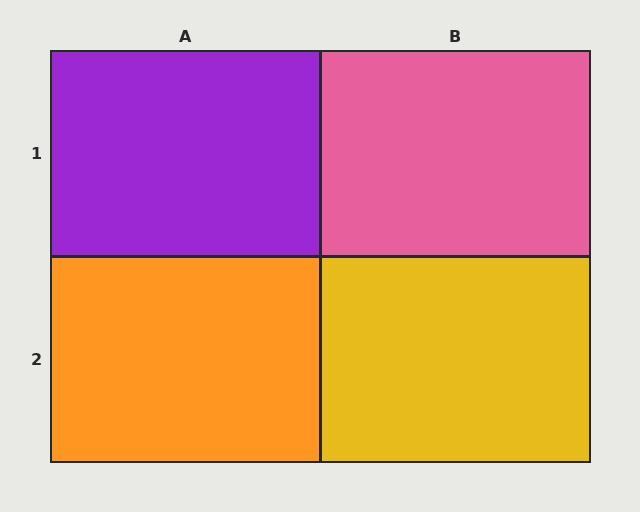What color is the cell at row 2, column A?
Orange.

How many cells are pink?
1 cell is pink.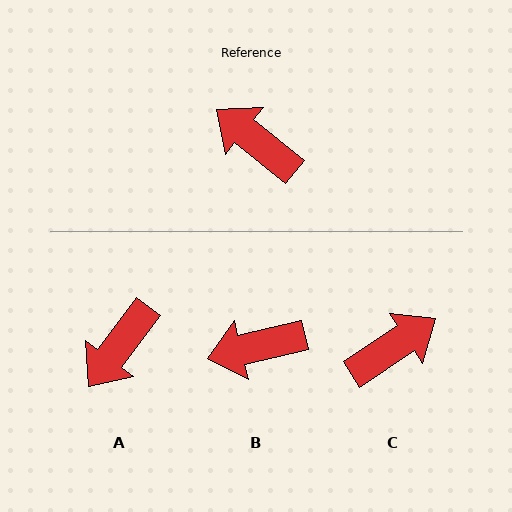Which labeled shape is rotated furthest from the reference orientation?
C, about 107 degrees away.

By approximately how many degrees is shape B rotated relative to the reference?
Approximately 52 degrees counter-clockwise.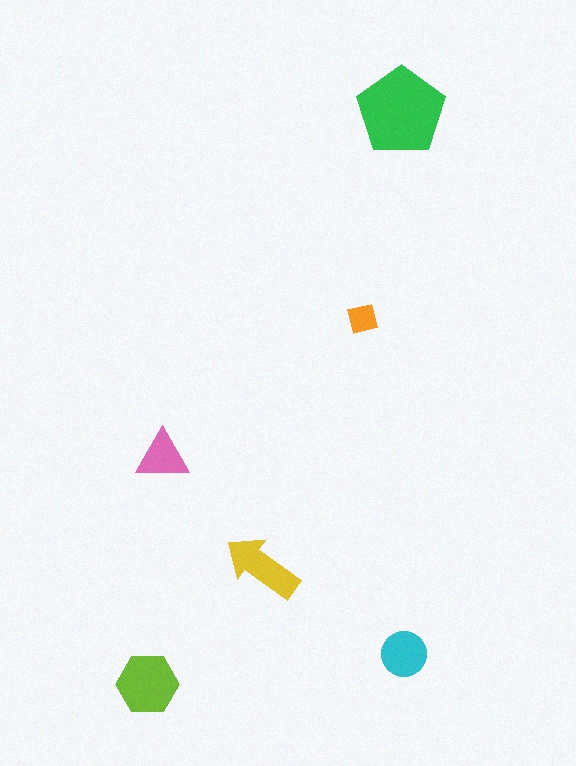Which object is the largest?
The green pentagon.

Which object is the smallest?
The orange square.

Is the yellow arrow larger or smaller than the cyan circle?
Larger.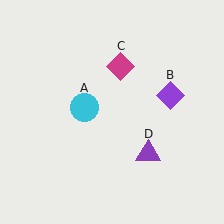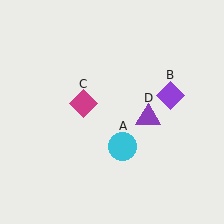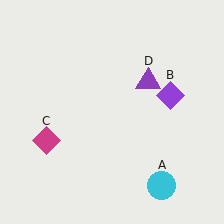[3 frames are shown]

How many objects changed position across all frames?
3 objects changed position: cyan circle (object A), magenta diamond (object C), purple triangle (object D).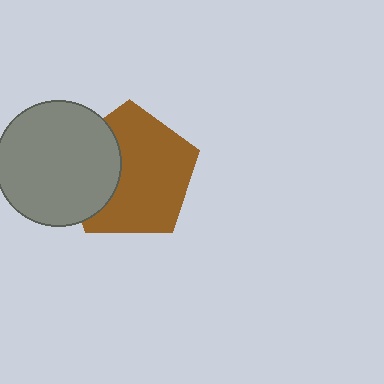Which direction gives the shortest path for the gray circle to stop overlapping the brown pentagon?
Moving left gives the shortest separation.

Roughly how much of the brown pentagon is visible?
Most of it is visible (roughly 69%).